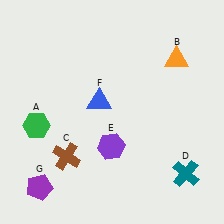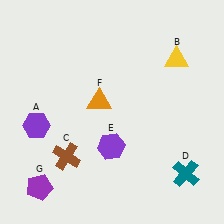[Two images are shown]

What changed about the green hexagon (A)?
In Image 1, A is green. In Image 2, it changed to purple.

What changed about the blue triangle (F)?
In Image 1, F is blue. In Image 2, it changed to orange.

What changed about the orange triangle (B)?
In Image 1, B is orange. In Image 2, it changed to yellow.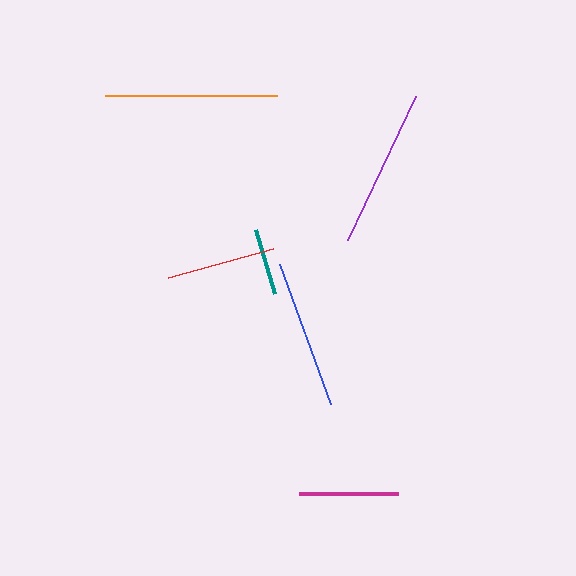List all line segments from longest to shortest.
From longest to shortest: orange, purple, blue, red, magenta, teal.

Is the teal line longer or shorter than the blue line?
The blue line is longer than the teal line.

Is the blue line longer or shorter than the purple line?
The purple line is longer than the blue line.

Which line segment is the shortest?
The teal line is the shortest at approximately 67 pixels.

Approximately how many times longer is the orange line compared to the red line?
The orange line is approximately 1.6 times the length of the red line.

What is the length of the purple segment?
The purple segment is approximately 159 pixels long.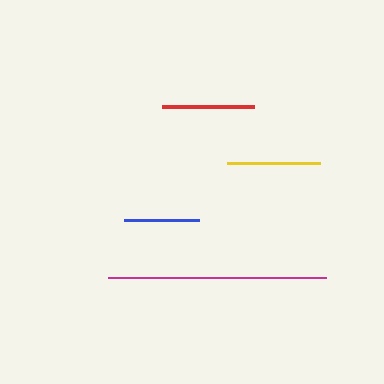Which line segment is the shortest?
The blue line is the shortest at approximately 75 pixels.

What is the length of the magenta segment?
The magenta segment is approximately 218 pixels long.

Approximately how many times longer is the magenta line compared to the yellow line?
The magenta line is approximately 2.4 times the length of the yellow line.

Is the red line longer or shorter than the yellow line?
The yellow line is longer than the red line.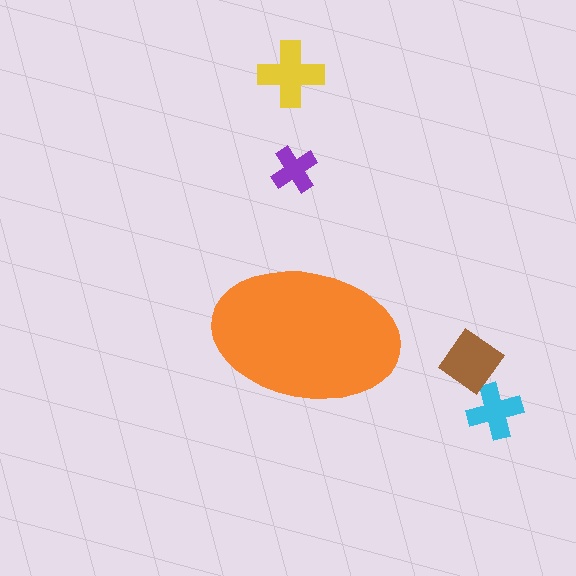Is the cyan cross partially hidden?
No, the cyan cross is fully visible.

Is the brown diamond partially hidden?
No, the brown diamond is fully visible.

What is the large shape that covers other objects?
An orange ellipse.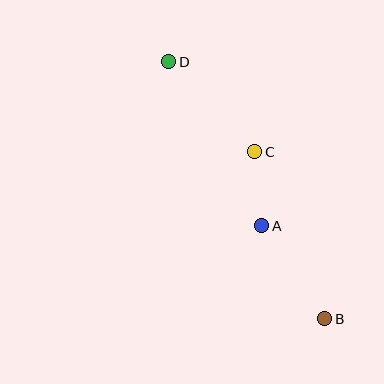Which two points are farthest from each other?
Points B and D are farthest from each other.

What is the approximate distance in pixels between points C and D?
The distance between C and D is approximately 124 pixels.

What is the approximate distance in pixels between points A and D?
The distance between A and D is approximately 189 pixels.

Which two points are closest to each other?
Points A and C are closest to each other.